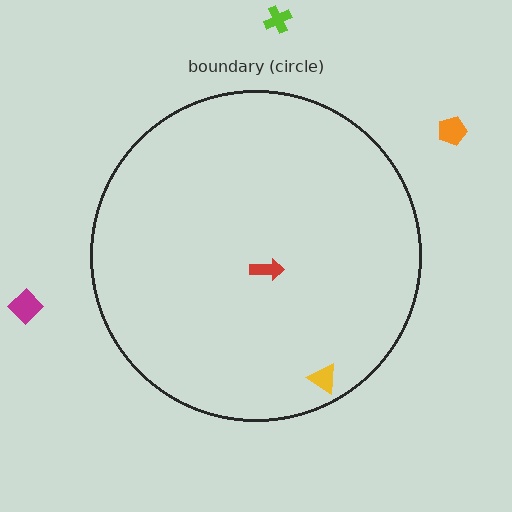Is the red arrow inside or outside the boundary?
Inside.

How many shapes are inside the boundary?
2 inside, 3 outside.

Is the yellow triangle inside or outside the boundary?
Inside.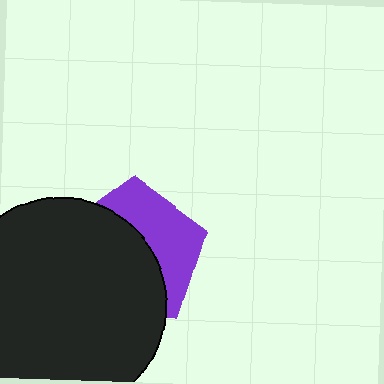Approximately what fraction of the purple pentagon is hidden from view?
Roughly 60% of the purple pentagon is hidden behind the black circle.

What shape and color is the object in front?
The object in front is a black circle.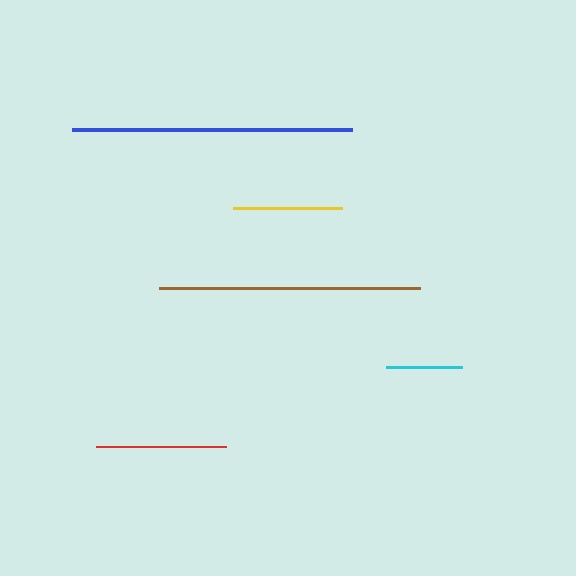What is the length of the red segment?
The red segment is approximately 130 pixels long.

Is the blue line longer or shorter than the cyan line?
The blue line is longer than the cyan line.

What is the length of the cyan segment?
The cyan segment is approximately 76 pixels long.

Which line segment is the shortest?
The cyan line is the shortest at approximately 76 pixels.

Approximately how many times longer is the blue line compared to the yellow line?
The blue line is approximately 2.6 times the length of the yellow line.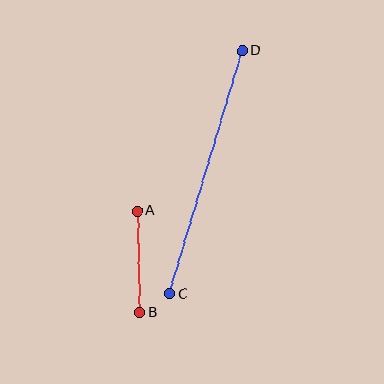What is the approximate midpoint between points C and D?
The midpoint is at approximately (206, 172) pixels.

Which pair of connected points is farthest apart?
Points C and D are farthest apart.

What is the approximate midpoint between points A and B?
The midpoint is at approximately (138, 262) pixels.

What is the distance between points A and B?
The distance is approximately 101 pixels.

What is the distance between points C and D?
The distance is approximately 254 pixels.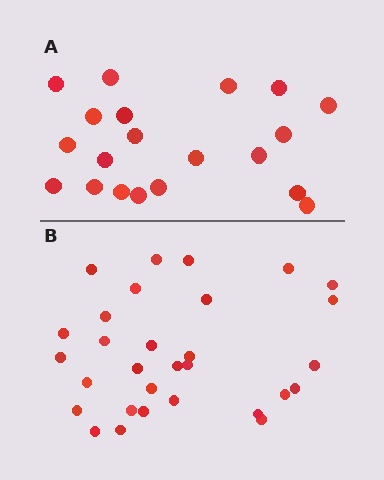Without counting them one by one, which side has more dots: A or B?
Region B (the bottom region) has more dots.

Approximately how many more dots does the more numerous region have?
Region B has roughly 10 or so more dots than region A.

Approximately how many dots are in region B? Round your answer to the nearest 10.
About 30 dots.